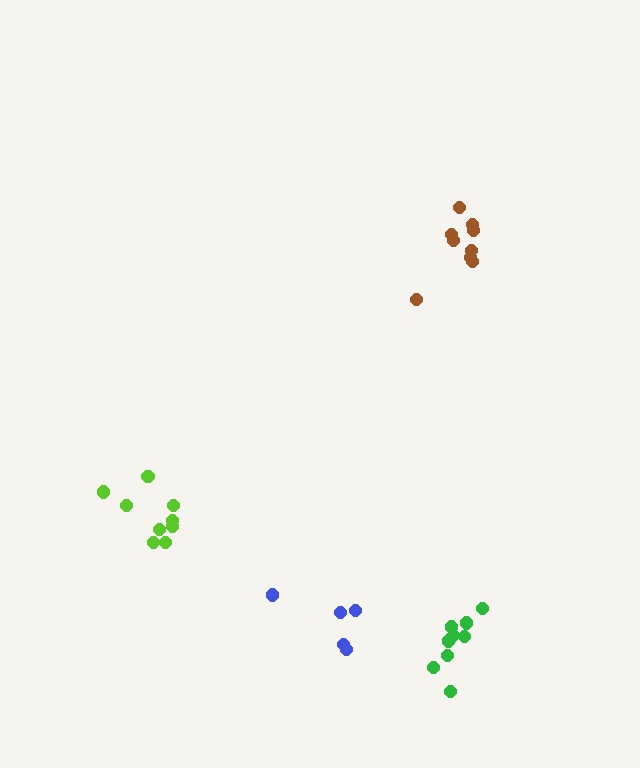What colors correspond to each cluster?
The clusters are colored: lime, brown, blue, green.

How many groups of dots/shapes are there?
There are 4 groups.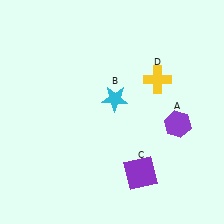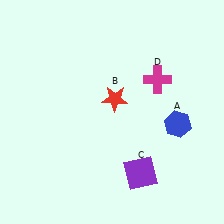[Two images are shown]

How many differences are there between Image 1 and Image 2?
There are 3 differences between the two images.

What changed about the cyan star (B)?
In Image 1, B is cyan. In Image 2, it changed to red.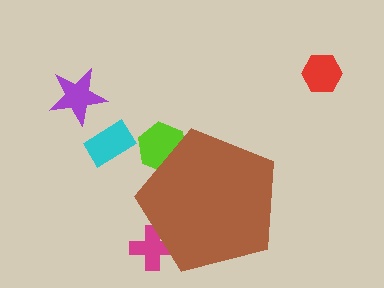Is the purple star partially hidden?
No, the purple star is fully visible.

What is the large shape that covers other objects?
A brown pentagon.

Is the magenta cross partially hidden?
Yes, the magenta cross is partially hidden behind the brown pentagon.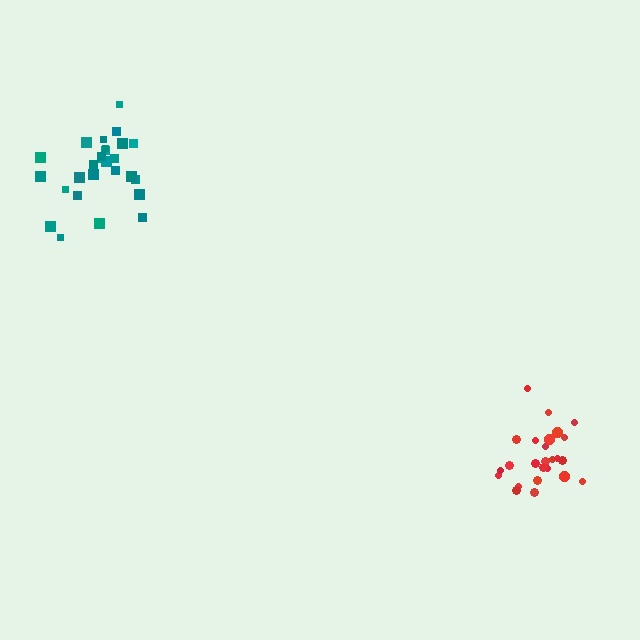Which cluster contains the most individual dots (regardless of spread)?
Teal (28).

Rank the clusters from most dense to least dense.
red, teal.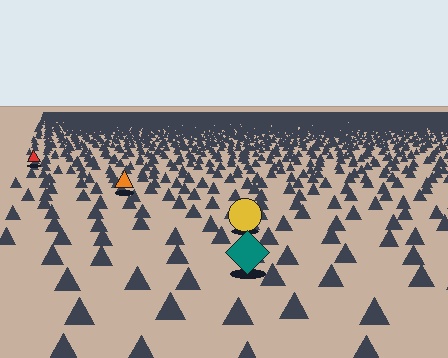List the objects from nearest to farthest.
From nearest to farthest: the teal diamond, the yellow circle, the orange triangle, the red triangle.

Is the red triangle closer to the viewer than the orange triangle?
No. The orange triangle is closer — you can tell from the texture gradient: the ground texture is coarser near it.